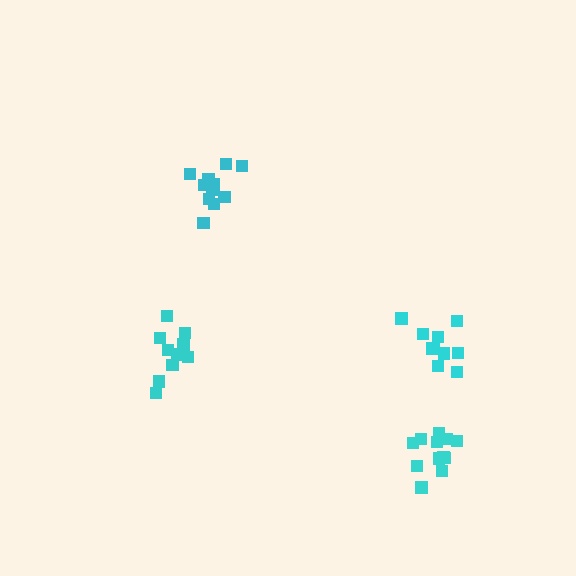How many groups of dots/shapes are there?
There are 4 groups.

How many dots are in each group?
Group 1: 11 dots, Group 2: 13 dots, Group 3: 13 dots, Group 4: 10 dots (47 total).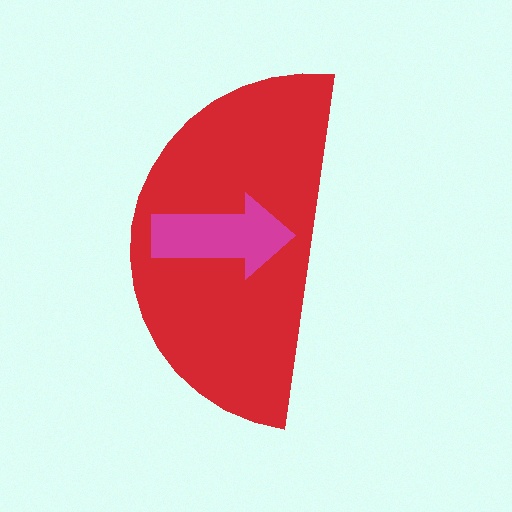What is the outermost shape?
The red semicircle.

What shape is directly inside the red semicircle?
The magenta arrow.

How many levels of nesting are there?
2.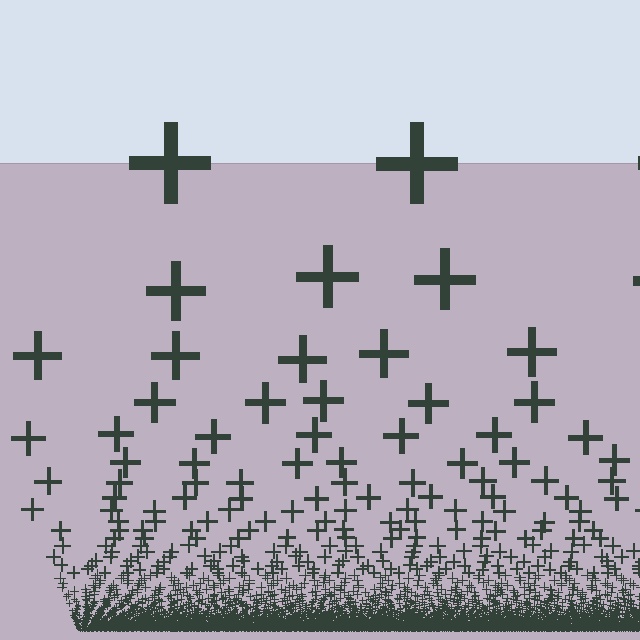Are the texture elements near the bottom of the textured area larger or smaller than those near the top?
Smaller. The gradient is inverted — elements near the bottom are smaller and denser.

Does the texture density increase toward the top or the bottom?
Density increases toward the bottom.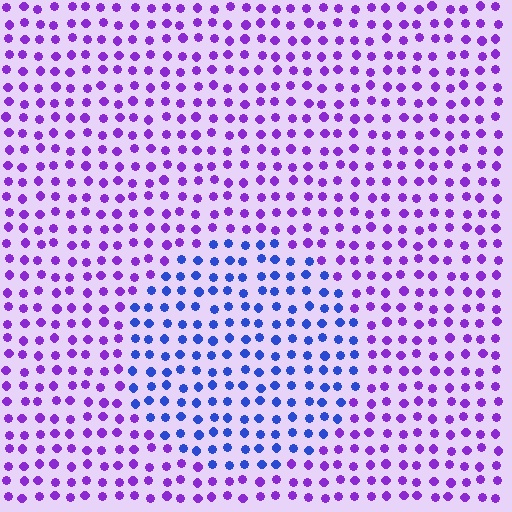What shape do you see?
I see a circle.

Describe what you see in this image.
The image is filled with small purple elements in a uniform arrangement. A circle-shaped region is visible where the elements are tinted to a slightly different hue, forming a subtle color boundary.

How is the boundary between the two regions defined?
The boundary is defined purely by a slight shift in hue (about 47 degrees). Spacing, size, and orientation are identical on both sides.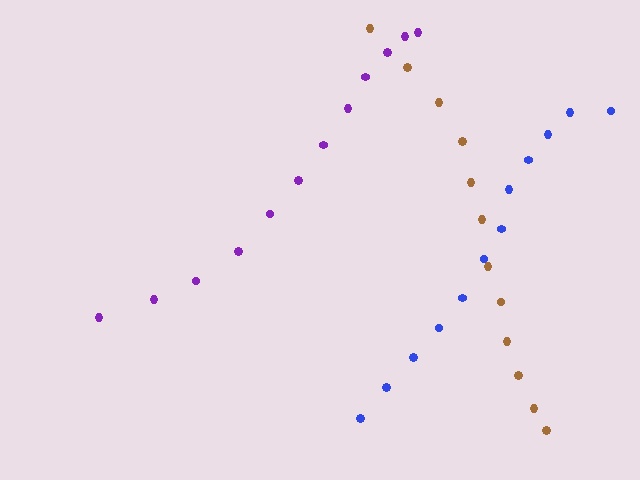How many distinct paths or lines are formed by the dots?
There are 3 distinct paths.